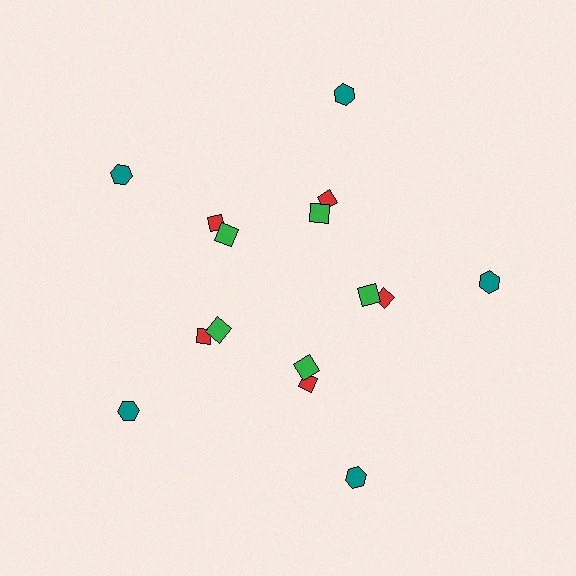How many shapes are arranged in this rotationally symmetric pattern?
There are 15 shapes, arranged in 5 groups of 3.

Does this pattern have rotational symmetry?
Yes, this pattern has 5-fold rotational symmetry. It looks the same after rotating 72 degrees around the center.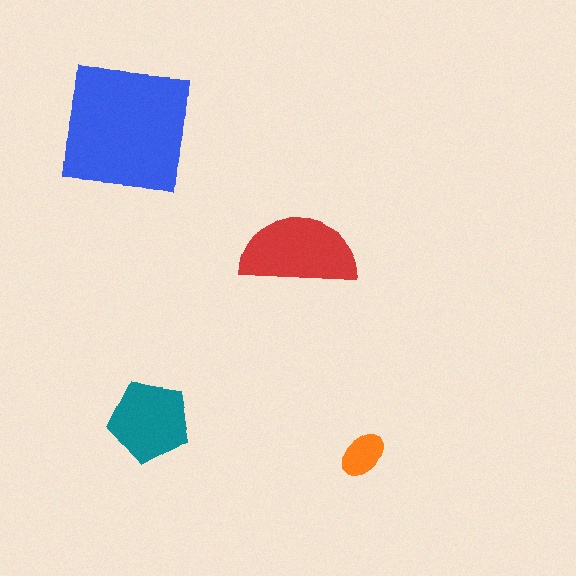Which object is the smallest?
The orange ellipse.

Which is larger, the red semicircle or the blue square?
The blue square.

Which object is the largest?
The blue square.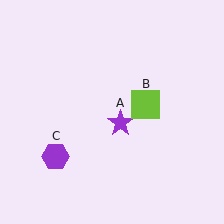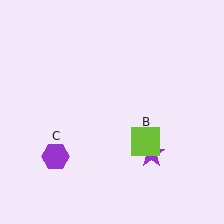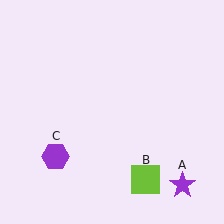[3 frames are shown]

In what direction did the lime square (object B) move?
The lime square (object B) moved down.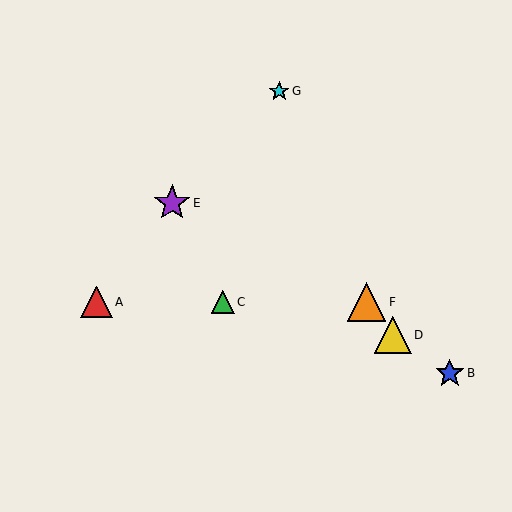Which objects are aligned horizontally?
Objects A, C, F are aligned horizontally.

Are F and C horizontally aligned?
Yes, both are at y≈302.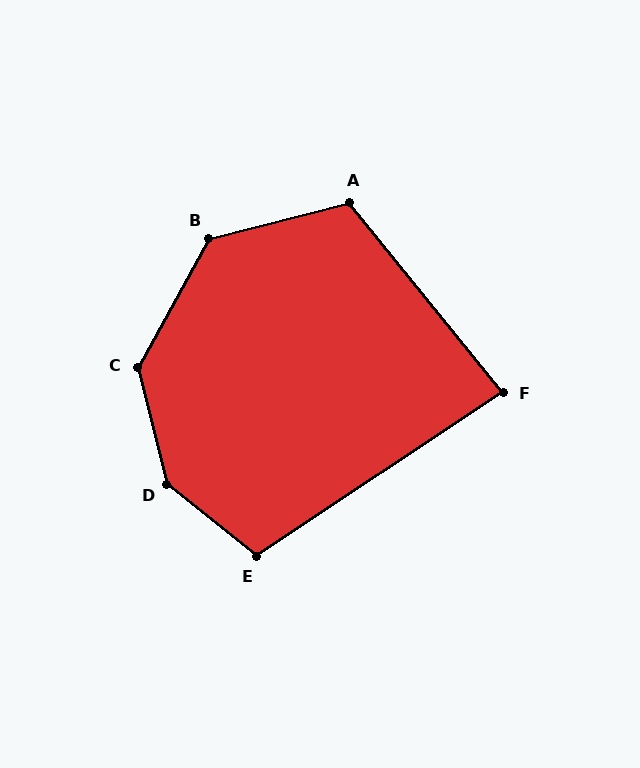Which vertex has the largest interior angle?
D, at approximately 143 degrees.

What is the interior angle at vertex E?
Approximately 108 degrees (obtuse).